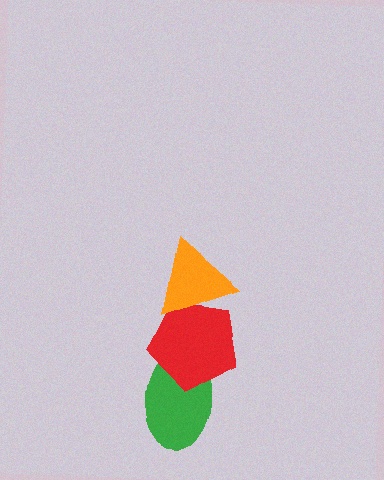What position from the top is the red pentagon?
The red pentagon is 2nd from the top.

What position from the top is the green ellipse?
The green ellipse is 3rd from the top.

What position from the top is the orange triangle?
The orange triangle is 1st from the top.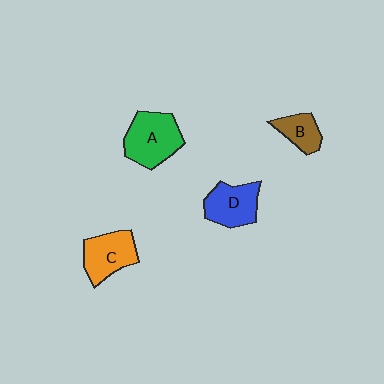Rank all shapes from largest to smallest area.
From largest to smallest: A (green), C (orange), D (blue), B (brown).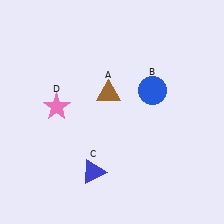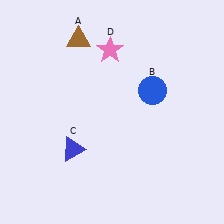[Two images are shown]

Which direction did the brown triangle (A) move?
The brown triangle (A) moved up.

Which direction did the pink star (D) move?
The pink star (D) moved up.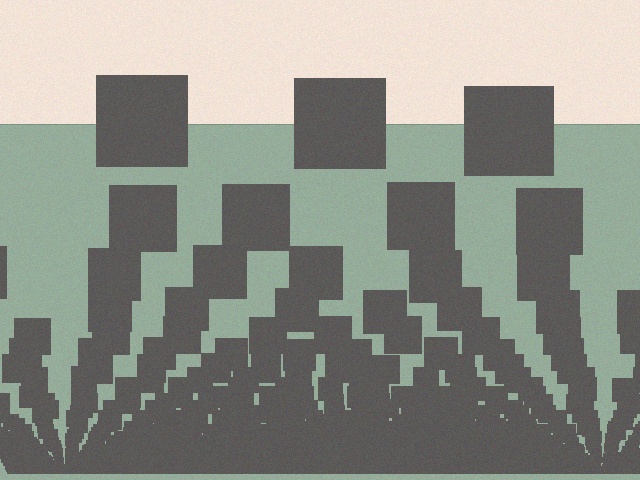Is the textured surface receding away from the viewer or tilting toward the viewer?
The surface appears to tilt toward the viewer. Texture elements get larger and sparser toward the top.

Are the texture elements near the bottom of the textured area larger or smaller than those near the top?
Smaller. The gradient is inverted — elements near the bottom are smaller and denser.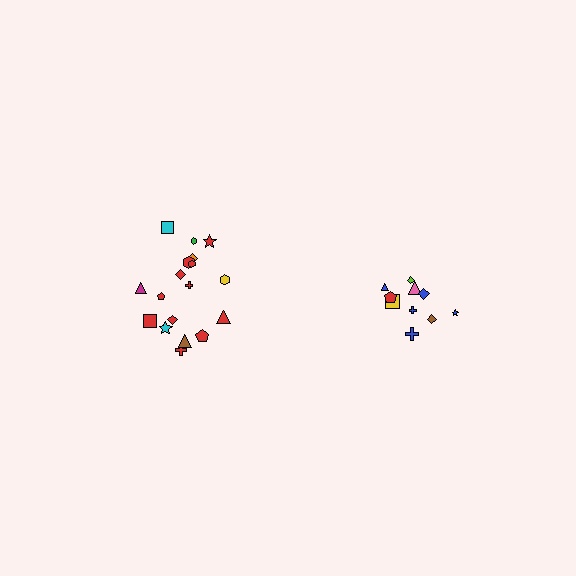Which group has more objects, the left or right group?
The left group.